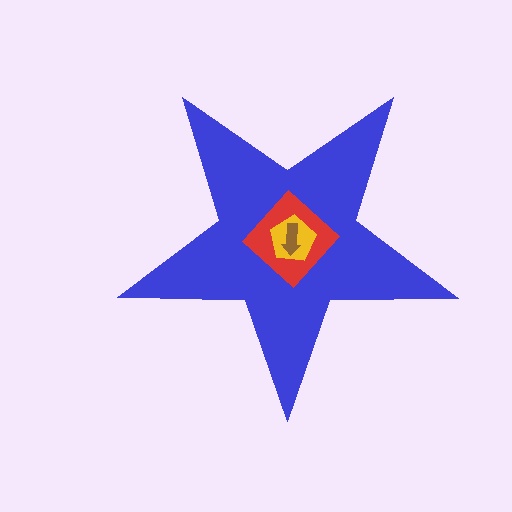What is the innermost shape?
The brown arrow.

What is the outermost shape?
The blue star.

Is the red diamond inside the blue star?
Yes.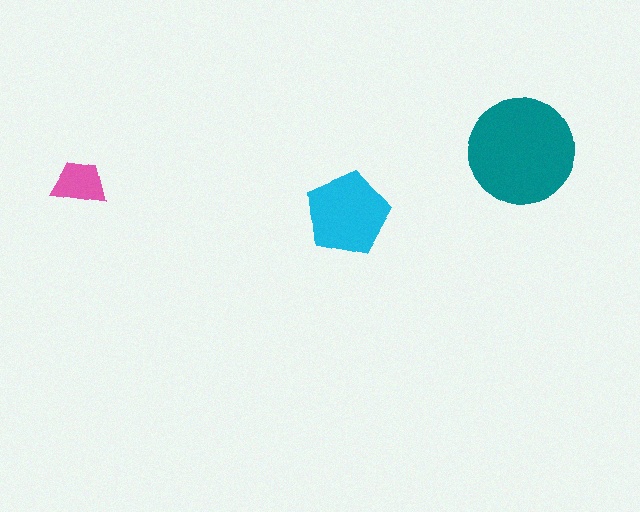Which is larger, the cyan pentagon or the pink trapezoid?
The cyan pentagon.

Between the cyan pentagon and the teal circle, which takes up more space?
The teal circle.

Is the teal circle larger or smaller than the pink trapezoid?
Larger.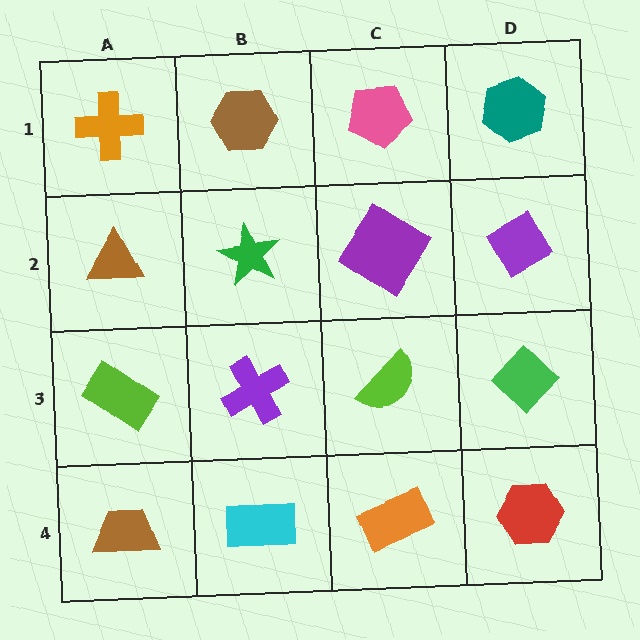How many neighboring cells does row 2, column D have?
3.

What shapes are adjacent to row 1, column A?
A brown triangle (row 2, column A), a brown hexagon (row 1, column B).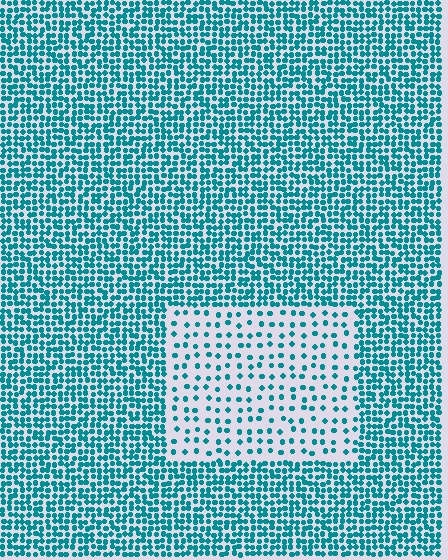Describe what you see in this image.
The image contains small teal elements arranged at two different densities. A rectangle-shaped region is visible where the elements are less densely packed than the surrounding area.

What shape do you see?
I see a rectangle.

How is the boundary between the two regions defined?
The boundary is defined by a change in element density (approximately 2.8x ratio). All elements are the same color, size, and shape.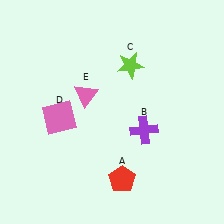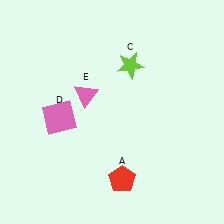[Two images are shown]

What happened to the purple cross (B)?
The purple cross (B) was removed in Image 2. It was in the bottom-right area of Image 1.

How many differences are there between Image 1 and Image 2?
There is 1 difference between the two images.